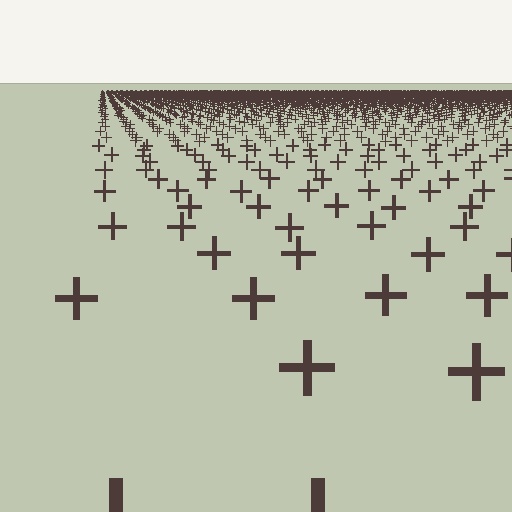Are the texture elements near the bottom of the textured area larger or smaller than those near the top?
Larger. Near the bottom, elements are closer to the viewer and appear at a bigger on-screen size.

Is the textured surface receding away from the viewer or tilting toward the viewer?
The surface is receding away from the viewer. Texture elements get smaller and denser toward the top.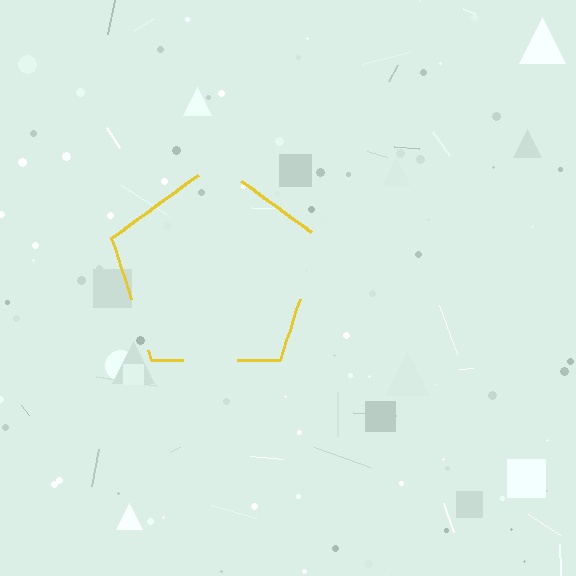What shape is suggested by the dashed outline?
The dashed outline suggests a pentagon.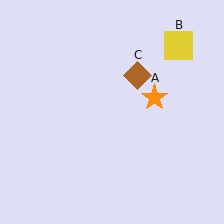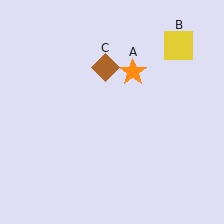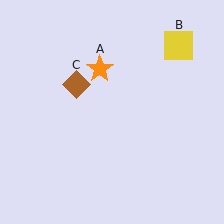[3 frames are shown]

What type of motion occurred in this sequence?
The orange star (object A), brown diamond (object C) rotated counterclockwise around the center of the scene.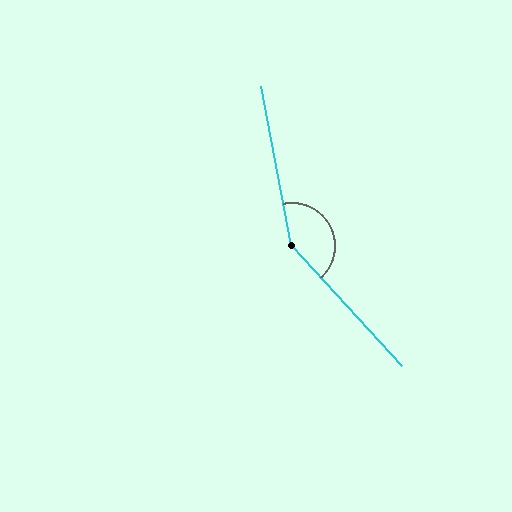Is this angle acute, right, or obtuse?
It is obtuse.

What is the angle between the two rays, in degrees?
Approximately 148 degrees.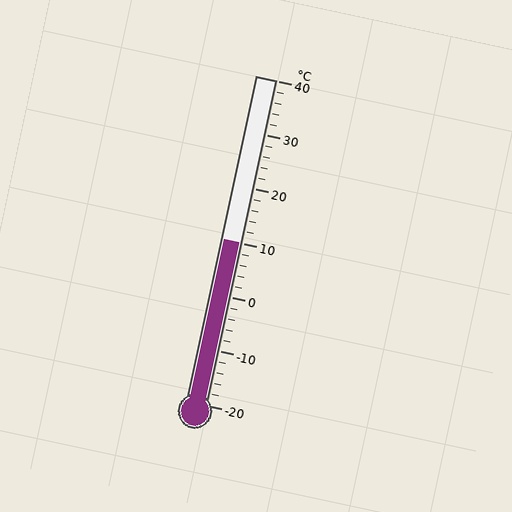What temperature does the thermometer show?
The thermometer shows approximately 10°C.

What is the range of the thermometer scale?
The thermometer scale ranges from -20°C to 40°C.